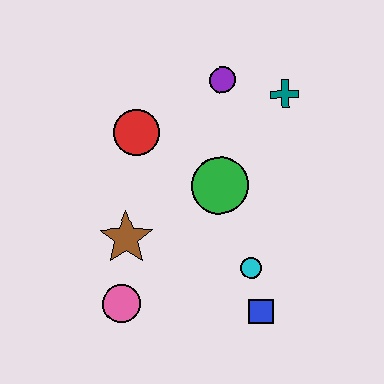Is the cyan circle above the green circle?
No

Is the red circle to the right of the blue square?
No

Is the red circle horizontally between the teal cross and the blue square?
No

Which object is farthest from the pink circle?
The teal cross is farthest from the pink circle.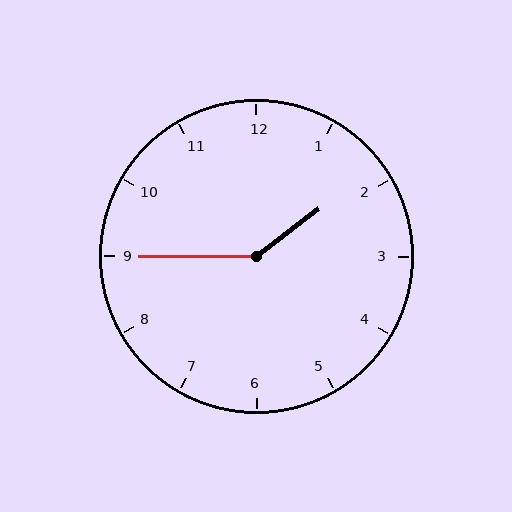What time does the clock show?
1:45.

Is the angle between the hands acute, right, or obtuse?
It is obtuse.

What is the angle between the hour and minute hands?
Approximately 142 degrees.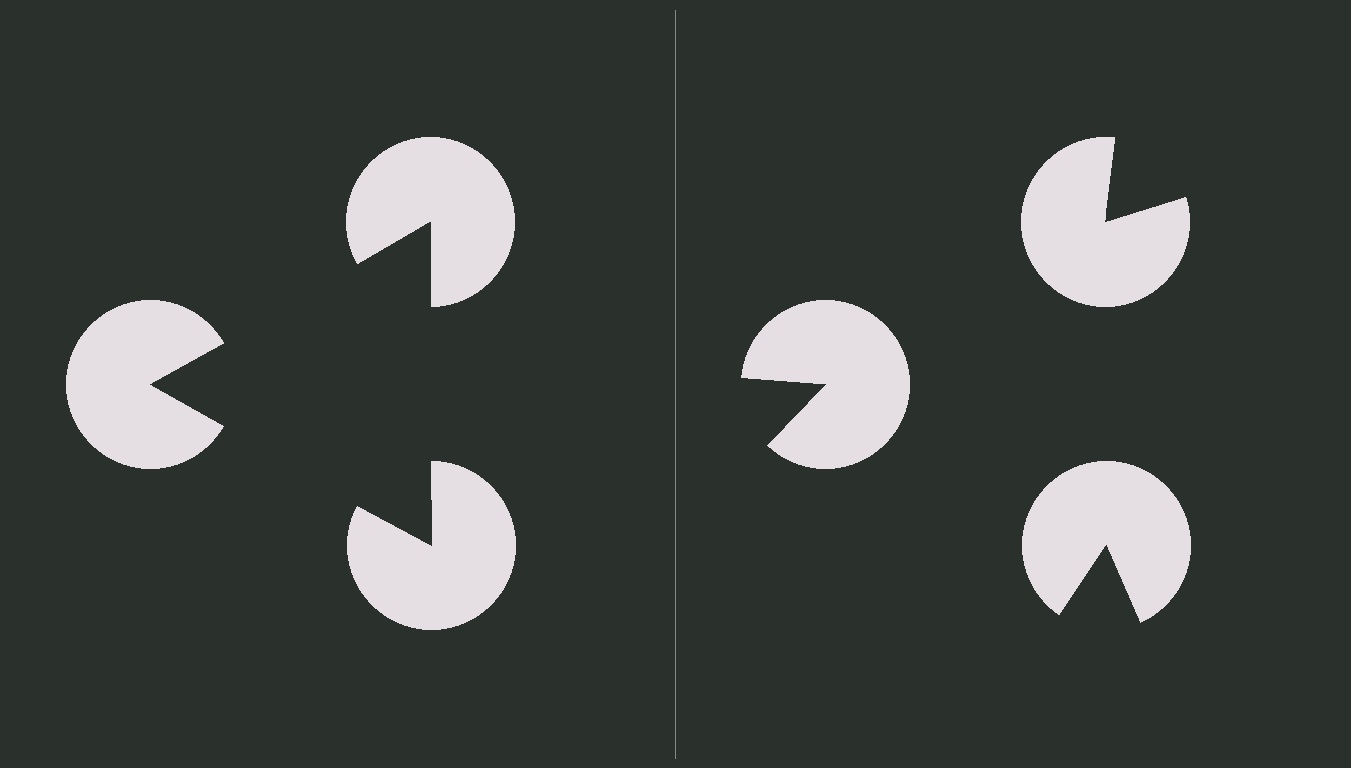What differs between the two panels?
The pac-man discs are positioned identically on both sides; only the wedge orientations differ. On the left they align to a triangle; on the right they are misaligned.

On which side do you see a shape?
An illusory triangle appears on the left side. On the right side the wedge cuts are rotated, so no coherent shape forms.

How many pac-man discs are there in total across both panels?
6 — 3 on each side.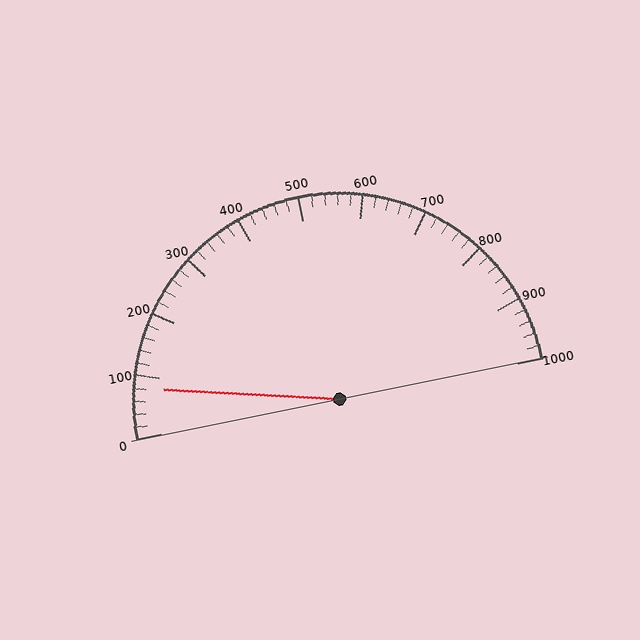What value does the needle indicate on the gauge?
The needle indicates approximately 80.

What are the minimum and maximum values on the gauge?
The gauge ranges from 0 to 1000.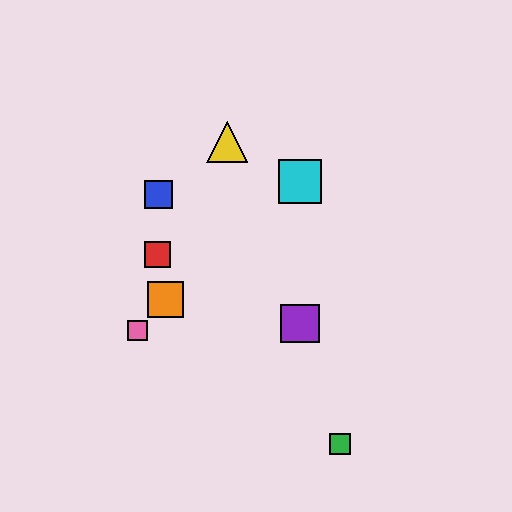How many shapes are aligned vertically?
2 shapes (the purple square, the cyan square) are aligned vertically.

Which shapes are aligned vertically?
The purple square, the cyan square are aligned vertically.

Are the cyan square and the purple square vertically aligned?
Yes, both are at x≈300.